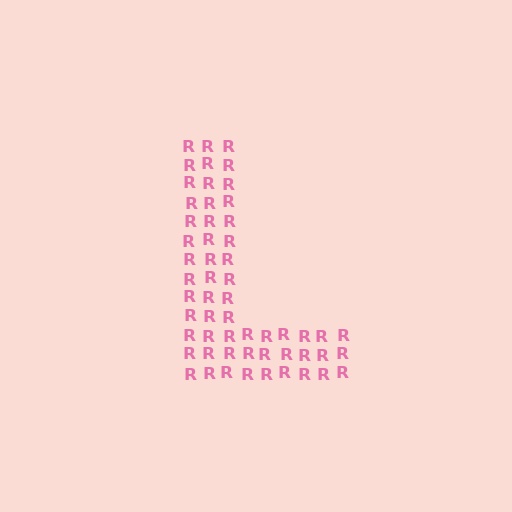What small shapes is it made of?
It is made of small letter R's.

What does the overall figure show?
The overall figure shows the letter L.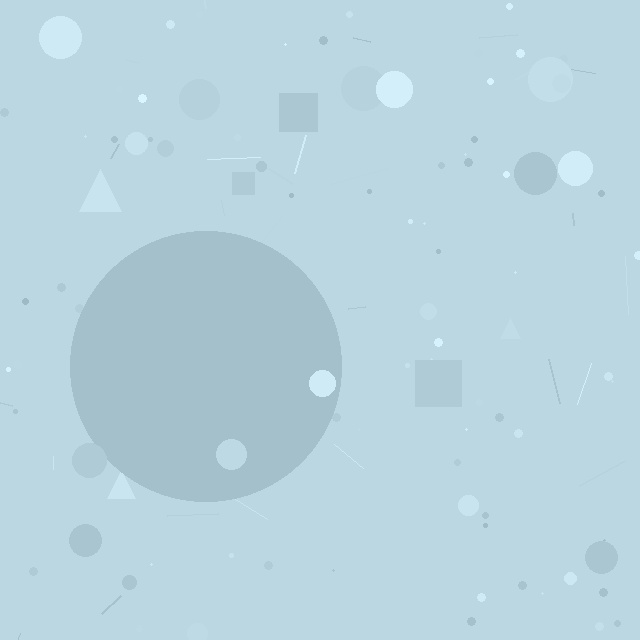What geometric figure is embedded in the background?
A circle is embedded in the background.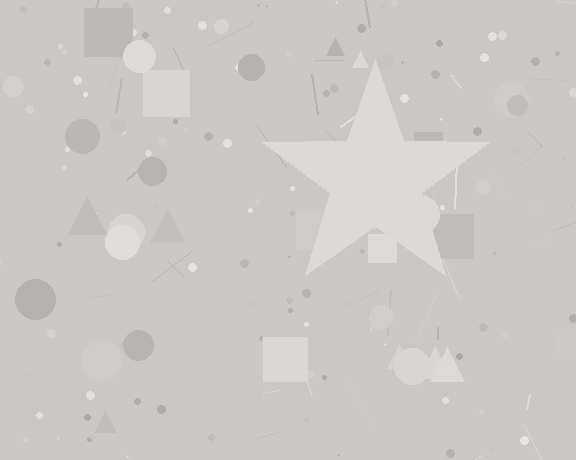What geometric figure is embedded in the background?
A star is embedded in the background.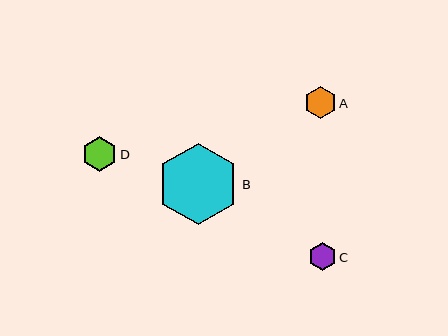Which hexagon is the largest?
Hexagon B is the largest with a size of approximately 82 pixels.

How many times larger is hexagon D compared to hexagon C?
Hexagon D is approximately 1.3 times the size of hexagon C.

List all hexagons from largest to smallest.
From largest to smallest: B, D, A, C.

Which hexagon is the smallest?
Hexagon C is the smallest with a size of approximately 27 pixels.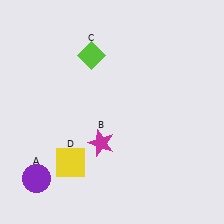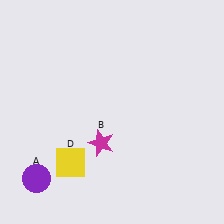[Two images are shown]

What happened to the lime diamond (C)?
The lime diamond (C) was removed in Image 2. It was in the top-left area of Image 1.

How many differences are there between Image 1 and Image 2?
There is 1 difference between the two images.